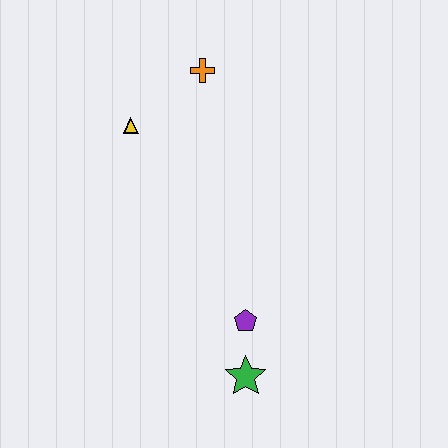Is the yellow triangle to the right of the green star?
No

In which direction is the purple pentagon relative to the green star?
The purple pentagon is above the green star.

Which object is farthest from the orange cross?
The green star is farthest from the orange cross.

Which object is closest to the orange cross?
The yellow triangle is closest to the orange cross.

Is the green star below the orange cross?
Yes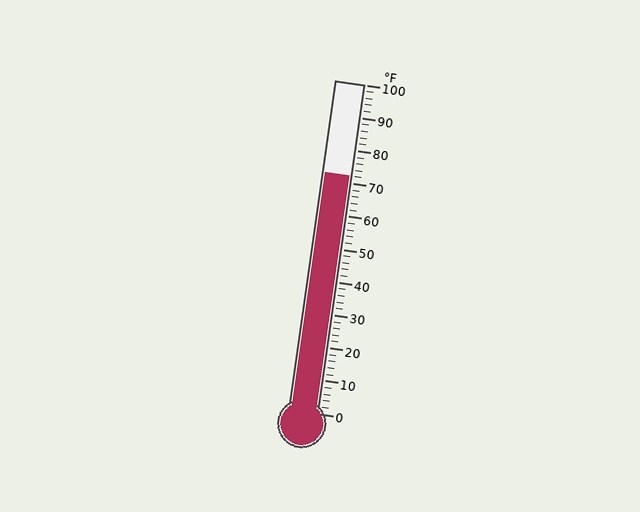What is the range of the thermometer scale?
The thermometer scale ranges from 0°F to 100°F.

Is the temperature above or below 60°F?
The temperature is above 60°F.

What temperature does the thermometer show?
The thermometer shows approximately 72°F.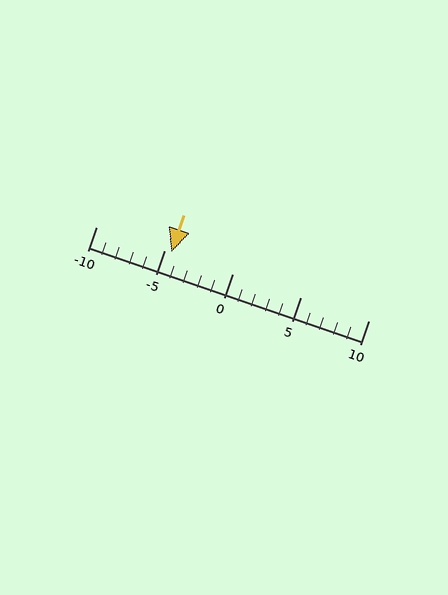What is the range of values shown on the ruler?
The ruler shows values from -10 to 10.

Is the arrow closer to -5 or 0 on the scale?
The arrow is closer to -5.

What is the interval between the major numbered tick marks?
The major tick marks are spaced 5 units apart.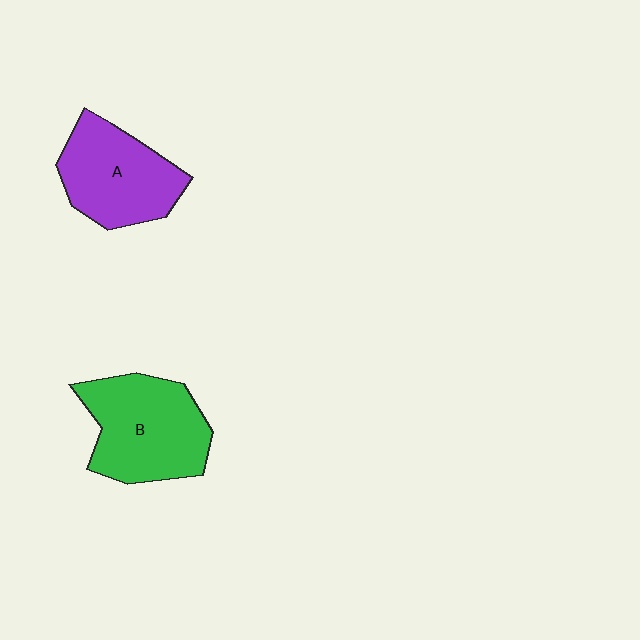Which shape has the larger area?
Shape B (green).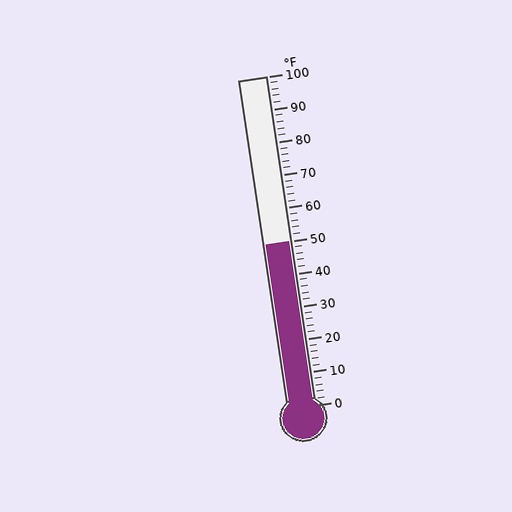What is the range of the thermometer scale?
The thermometer scale ranges from 0°F to 100°F.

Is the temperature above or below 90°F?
The temperature is below 90°F.